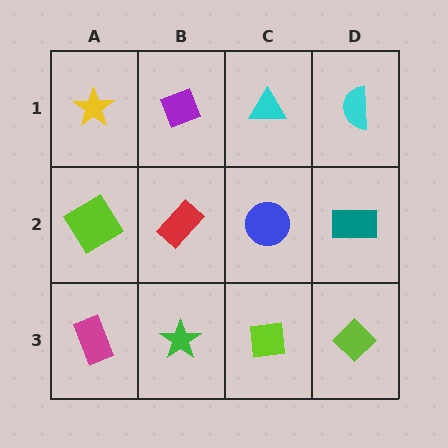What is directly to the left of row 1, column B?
A yellow star.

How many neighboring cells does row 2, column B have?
4.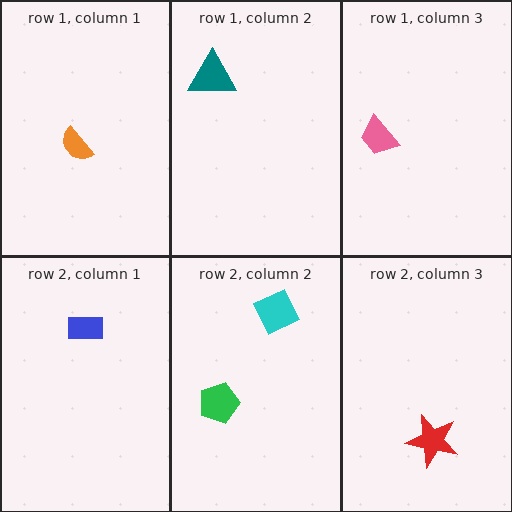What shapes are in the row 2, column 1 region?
The blue rectangle.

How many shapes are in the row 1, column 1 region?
1.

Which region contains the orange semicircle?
The row 1, column 1 region.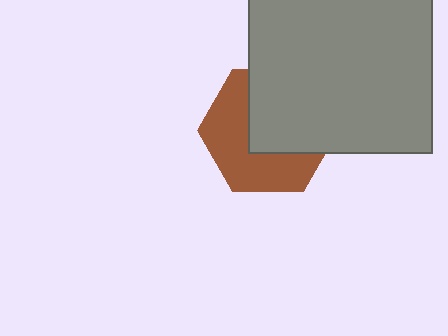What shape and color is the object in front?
The object in front is a gray square.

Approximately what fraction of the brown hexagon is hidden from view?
Roughly 50% of the brown hexagon is hidden behind the gray square.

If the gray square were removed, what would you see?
You would see the complete brown hexagon.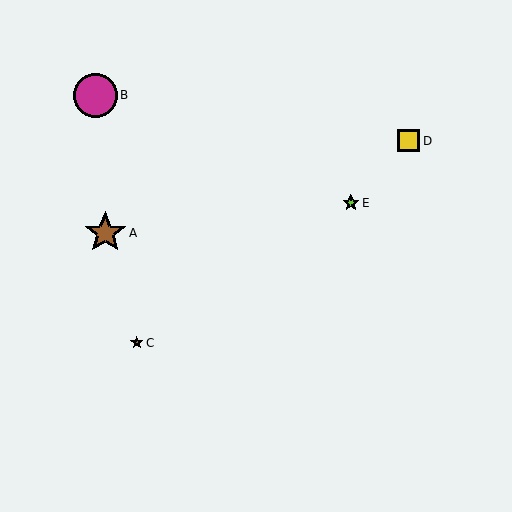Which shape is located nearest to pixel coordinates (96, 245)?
The brown star (labeled A) at (105, 233) is nearest to that location.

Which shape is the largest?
The magenta circle (labeled B) is the largest.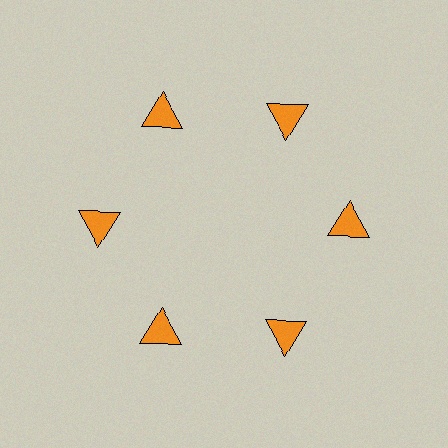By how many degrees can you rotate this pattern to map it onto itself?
The pattern maps onto itself every 60 degrees of rotation.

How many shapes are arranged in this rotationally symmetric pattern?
There are 6 shapes, arranged in 6 groups of 1.